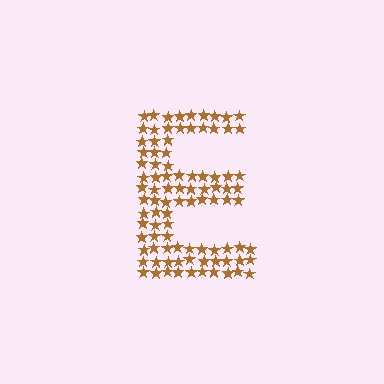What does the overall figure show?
The overall figure shows the letter E.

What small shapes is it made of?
It is made of small stars.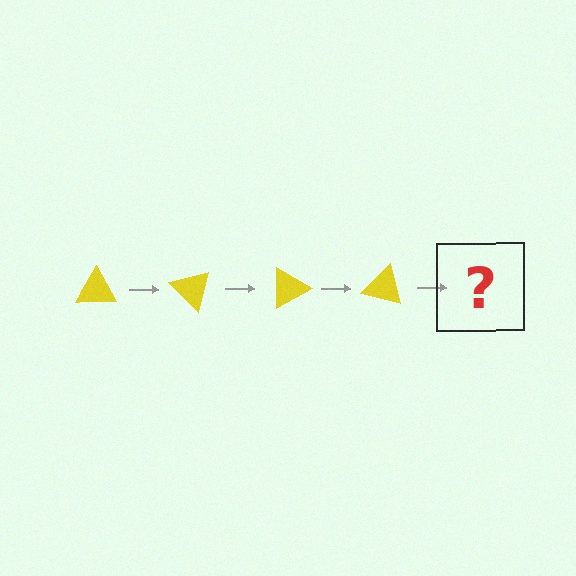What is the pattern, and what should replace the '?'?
The pattern is that the triangle rotates 45 degrees each step. The '?' should be a yellow triangle rotated 180 degrees.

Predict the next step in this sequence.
The next step is a yellow triangle rotated 180 degrees.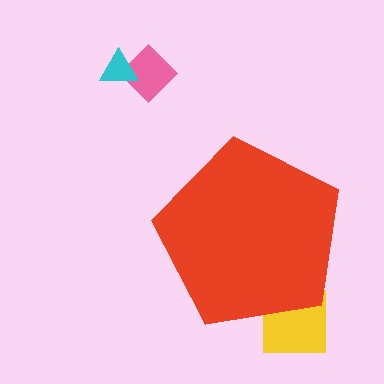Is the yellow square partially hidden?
Yes, the yellow square is partially hidden behind the red pentagon.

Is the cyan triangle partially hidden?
No, the cyan triangle is fully visible.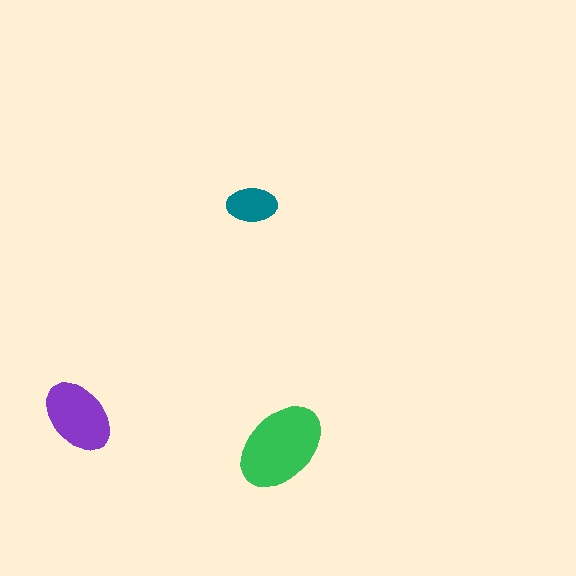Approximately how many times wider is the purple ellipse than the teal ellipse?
About 1.5 times wider.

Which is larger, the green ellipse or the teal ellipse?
The green one.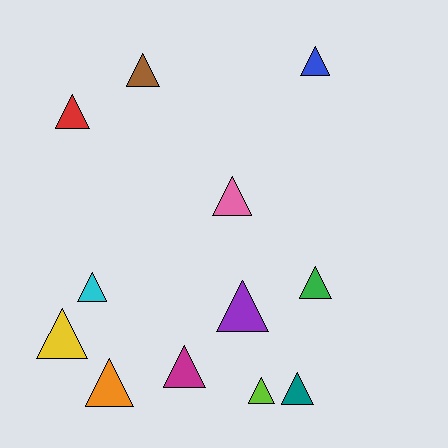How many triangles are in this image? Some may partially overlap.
There are 12 triangles.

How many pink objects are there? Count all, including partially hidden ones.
There is 1 pink object.